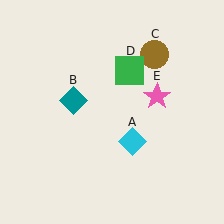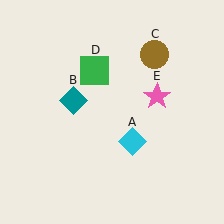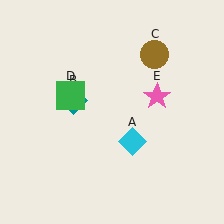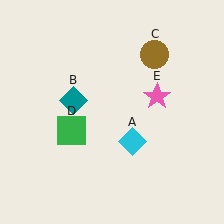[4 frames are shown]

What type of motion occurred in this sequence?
The green square (object D) rotated counterclockwise around the center of the scene.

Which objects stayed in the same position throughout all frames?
Cyan diamond (object A) and teal diamond (object B) and brown circle (object C) and pink star (object E) remained stationary.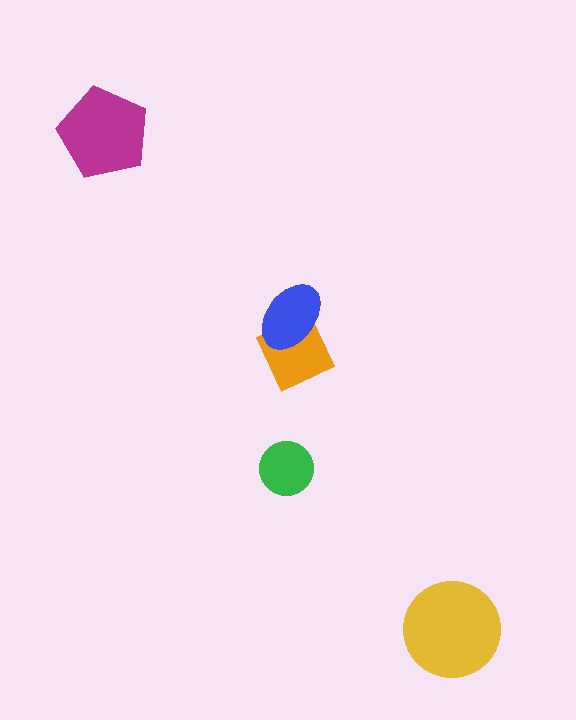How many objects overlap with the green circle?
0 objects overlap with the green circle.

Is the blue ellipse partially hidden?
No, no other shape covers it.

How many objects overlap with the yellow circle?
0 objects overlap with the yellow circle.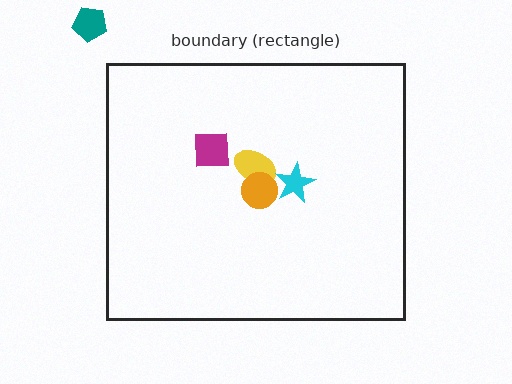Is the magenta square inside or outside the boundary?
Inside.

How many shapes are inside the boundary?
4 inside, 1 outside.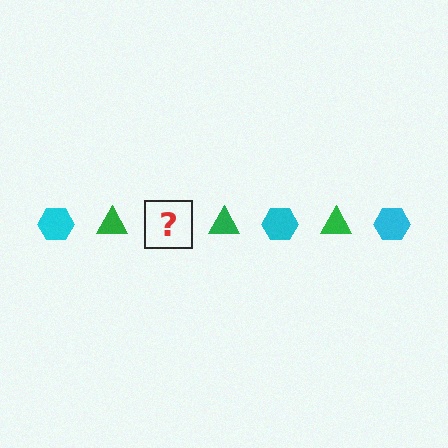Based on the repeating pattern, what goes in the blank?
The blank should be a cyan hexagon.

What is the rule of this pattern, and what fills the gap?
The rule is that the pattern alternates between cyan hexagon and green triangle. The gap should be filled with a cyan hexagon.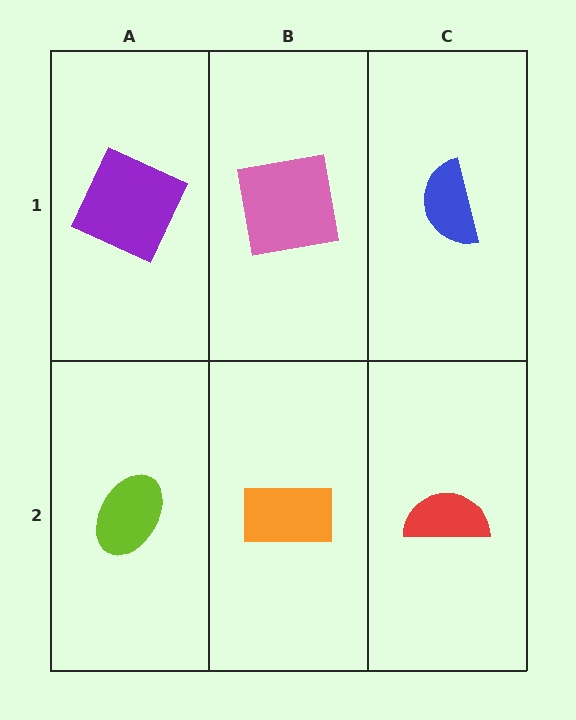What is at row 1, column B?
A pink square.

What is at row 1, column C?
A blue semicircle.